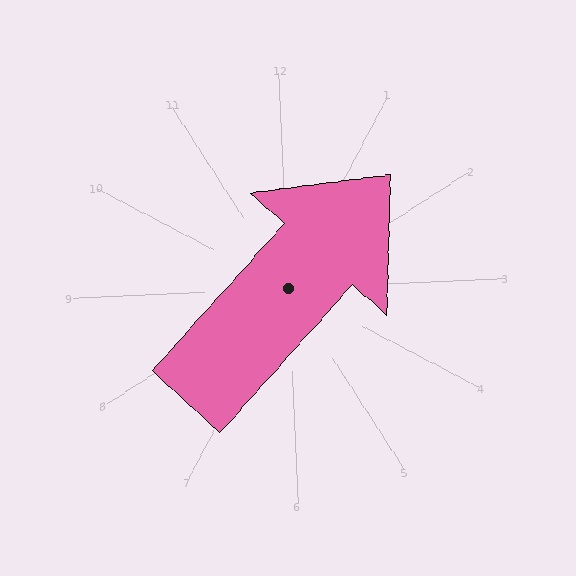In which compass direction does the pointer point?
Northeast.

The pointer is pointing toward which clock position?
Roughly 1 o'clock.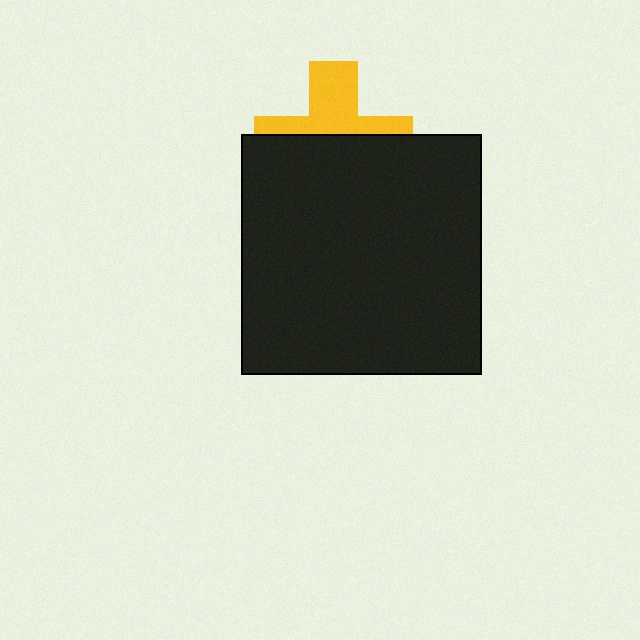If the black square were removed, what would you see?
You would see the complete yellow cross.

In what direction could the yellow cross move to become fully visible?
The yellow cross could move up. That would shift it out from behind the black square entirely.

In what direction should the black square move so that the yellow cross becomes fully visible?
The black square should move down. That is the shortest direction to clear the overlap and leave the yellow cross fully visible.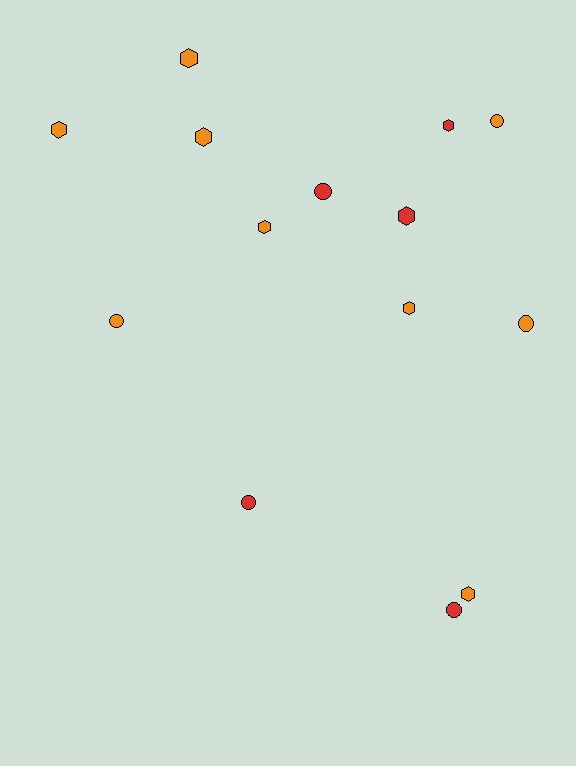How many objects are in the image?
There are 14 objects.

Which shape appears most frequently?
Hexagon, with 8 objects.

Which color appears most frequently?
Orange, with 9 objects.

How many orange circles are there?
There are 3 orange circles.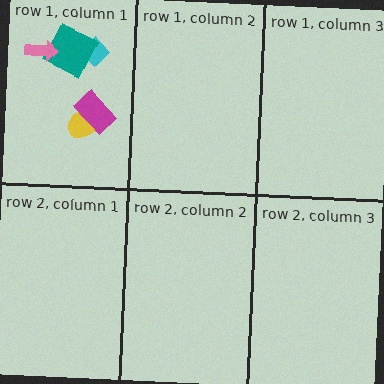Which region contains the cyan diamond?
The row 1, column 1 region.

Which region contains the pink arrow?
The row 1, column 1 region.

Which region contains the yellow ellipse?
The row 1, column 1 region.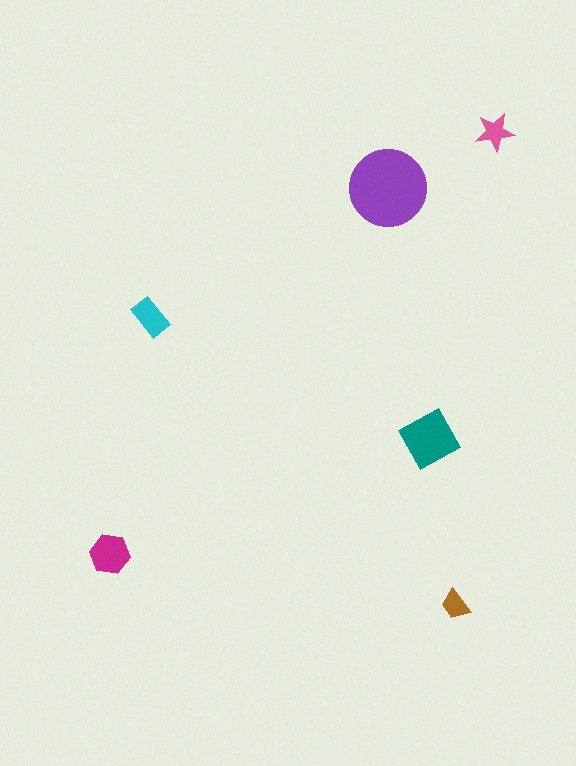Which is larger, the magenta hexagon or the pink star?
The magenta hexagon.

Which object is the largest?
The purple circle.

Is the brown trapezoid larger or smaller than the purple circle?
Smaller.